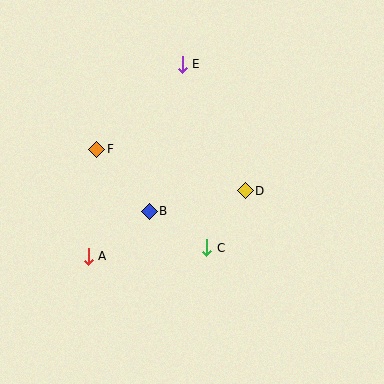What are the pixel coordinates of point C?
Point C is at (207, 248).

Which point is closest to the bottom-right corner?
Point C is closest to the bottom-right corner.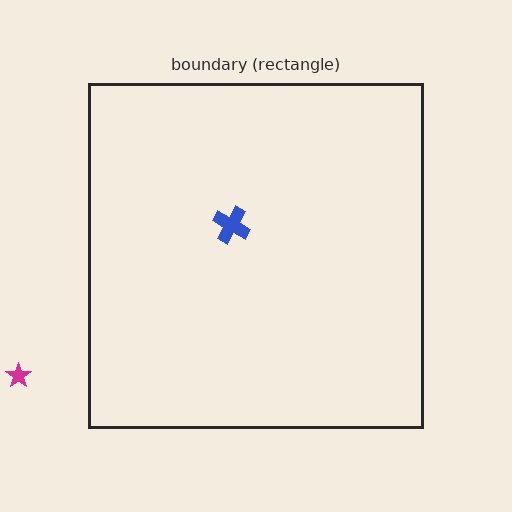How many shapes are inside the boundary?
1 inside, 1 outside.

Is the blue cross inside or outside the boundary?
Inside.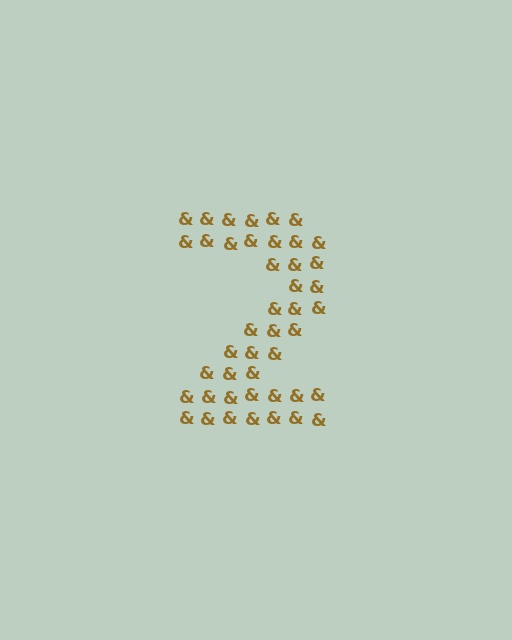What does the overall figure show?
The overall figure shows the digit 2.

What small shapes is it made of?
It is made of small ampersands.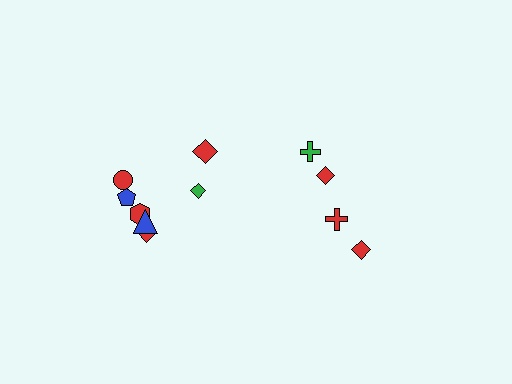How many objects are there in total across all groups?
There are 11 objects.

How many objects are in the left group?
There are 7 objects.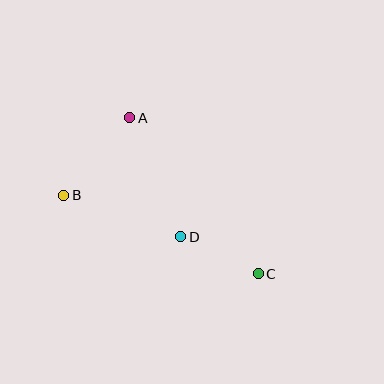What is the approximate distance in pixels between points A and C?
The distance between A and C is approximately 202 pixels.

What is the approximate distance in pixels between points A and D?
The distance between A and D is approximately 130 pixels.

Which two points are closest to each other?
Points C and D are closest to each other.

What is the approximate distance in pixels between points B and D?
The distance between B and D is approximately 124 pixels.